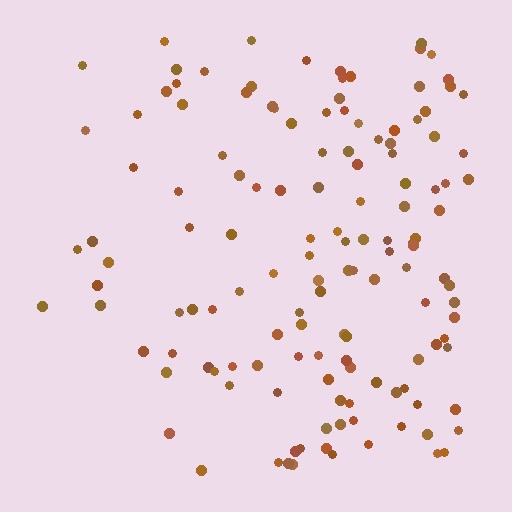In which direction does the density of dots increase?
From left to right, with the right side densest.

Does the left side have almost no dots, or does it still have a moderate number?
Still a moderate number, just noticeably fewer than the right.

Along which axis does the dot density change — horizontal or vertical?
Horizontal.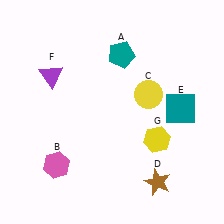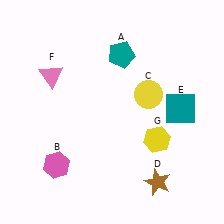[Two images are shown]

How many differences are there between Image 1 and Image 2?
There is 1 difference between the two images.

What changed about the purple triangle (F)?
In Image 1, F is purple. In Image 2, it changed to pink.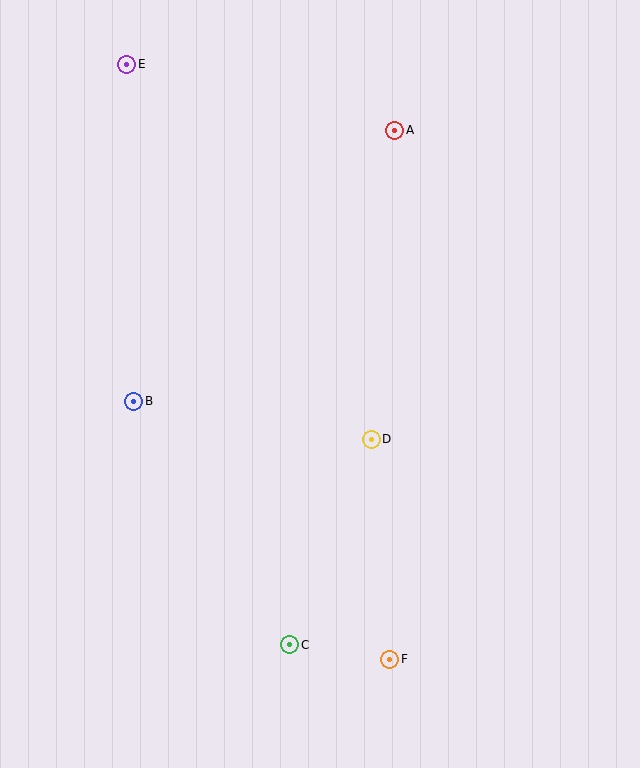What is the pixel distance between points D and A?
The distance between D and A is 310 pixels.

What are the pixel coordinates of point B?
Point B is at (134, 401).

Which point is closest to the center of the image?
Point D at (371, 439) is closest to the center.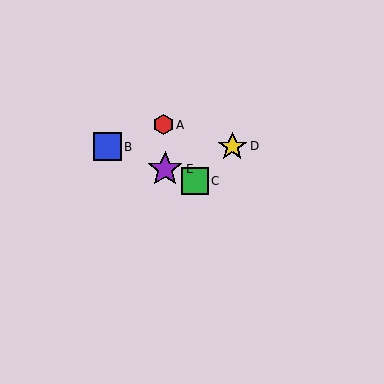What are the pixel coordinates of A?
Object A is at (163, 125).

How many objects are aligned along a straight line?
3 objects (B, C, E) are aligned along a straight line.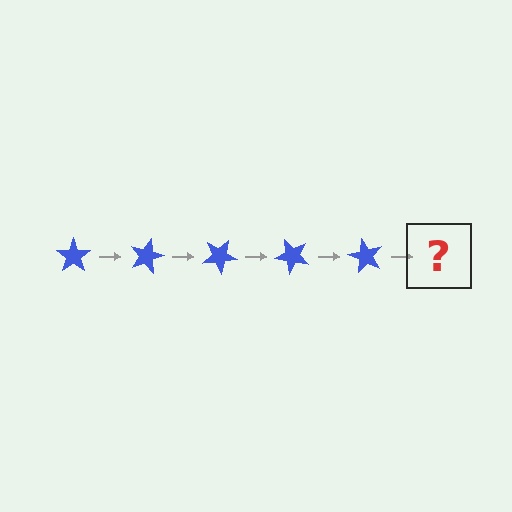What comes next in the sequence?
The next element should be a blue star rotated 75 degrees.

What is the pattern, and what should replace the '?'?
The pattern is that the star rotates 15 degrees each step. The '?' should be a blue star rotated 75 degrees.